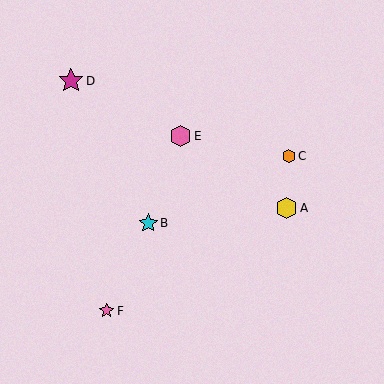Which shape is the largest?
The magenta star (labeled D) is the largest.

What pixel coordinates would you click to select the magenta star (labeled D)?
Click at (71, 81) to select the magenta star D.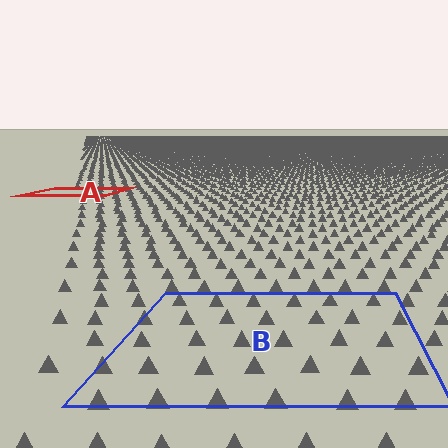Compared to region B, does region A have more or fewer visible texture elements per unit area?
Region A has more texture elements per unit area — they are packed more densely because it is farther away.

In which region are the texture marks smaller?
The texture marks are smaller in region A, because it is farther away.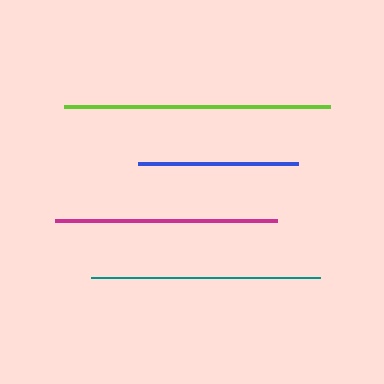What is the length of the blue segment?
The blue segment is approximately 160 pixels long.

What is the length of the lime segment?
The lime segment is approximately 266 pixels long.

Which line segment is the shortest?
The blue line is the shortest at approximately 160 pixels.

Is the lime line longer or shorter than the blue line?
The lime line is longer than the blue line.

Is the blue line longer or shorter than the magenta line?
The magenta line is longer than the blue line.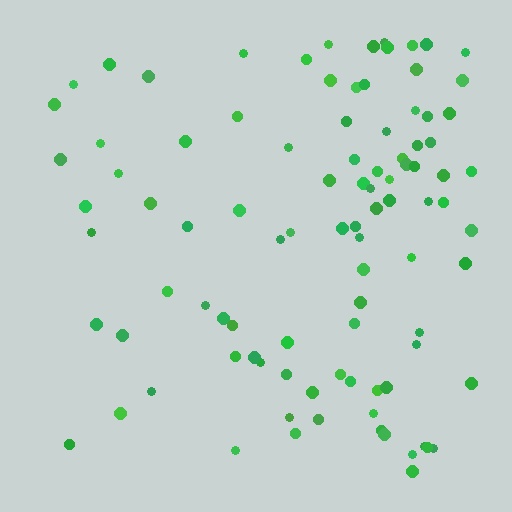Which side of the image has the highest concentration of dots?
The right.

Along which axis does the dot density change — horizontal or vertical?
Horizontal.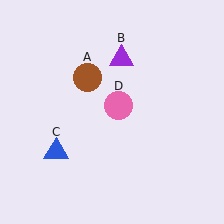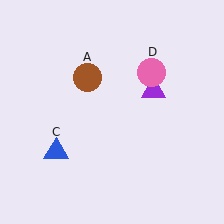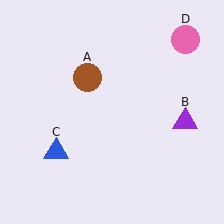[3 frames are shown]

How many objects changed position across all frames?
2 objects changed position: purple triangle (object B), pink circle (object D).